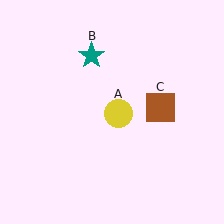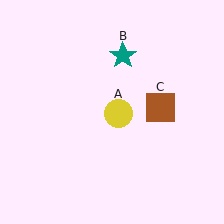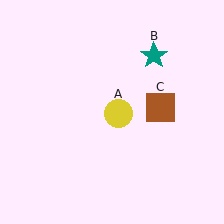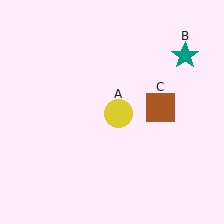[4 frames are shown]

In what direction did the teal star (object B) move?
The teal star (object B) moved right.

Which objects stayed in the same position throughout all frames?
Yellow circle (object A) and brown square (object C) remained stationary.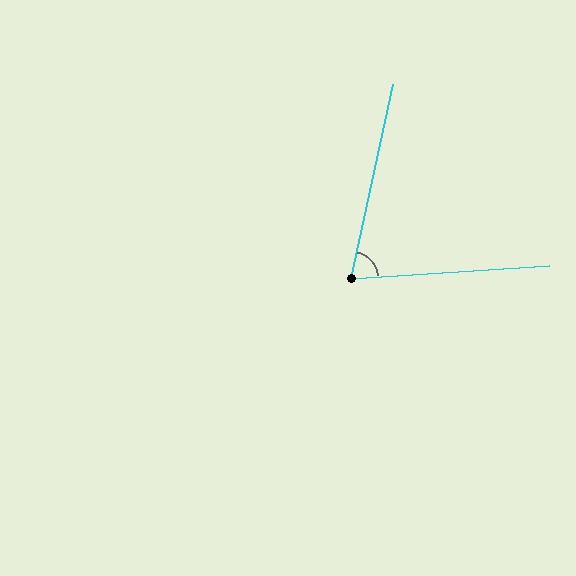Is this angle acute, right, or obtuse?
It is acute.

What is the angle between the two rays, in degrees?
Approximately 74 degrees.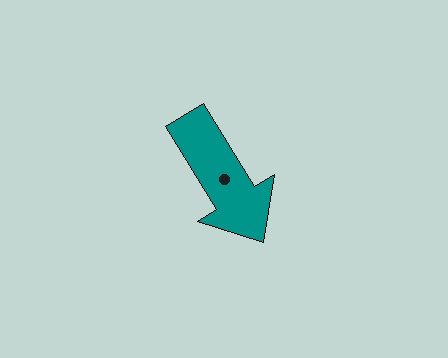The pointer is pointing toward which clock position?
Roughly 5 o'clock.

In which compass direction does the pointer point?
Southeast.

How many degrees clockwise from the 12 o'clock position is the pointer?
Approximately 148 degrees.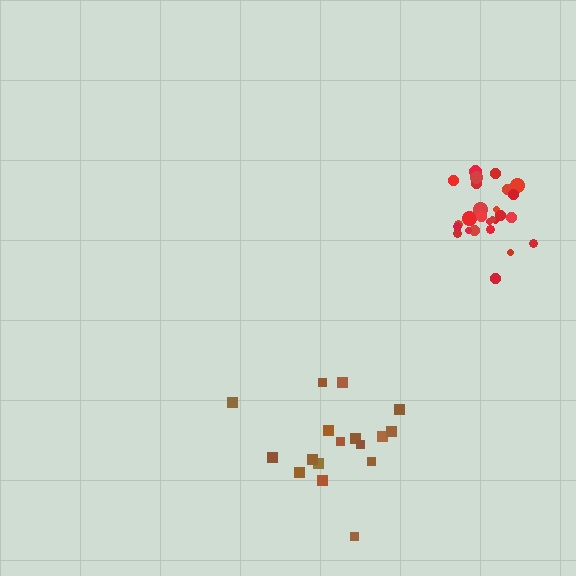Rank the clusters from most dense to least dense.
red, brown.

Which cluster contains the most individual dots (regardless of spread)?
Red (26).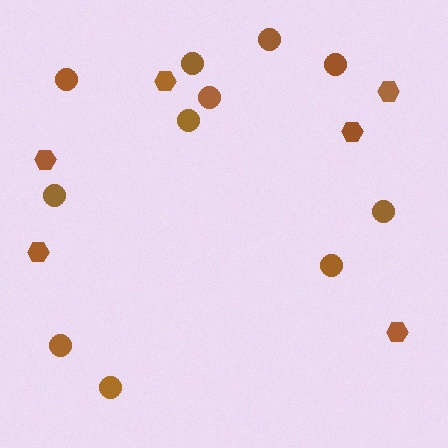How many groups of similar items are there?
There are 2 groups: one group of circles (11) and one group of hexagons (6).